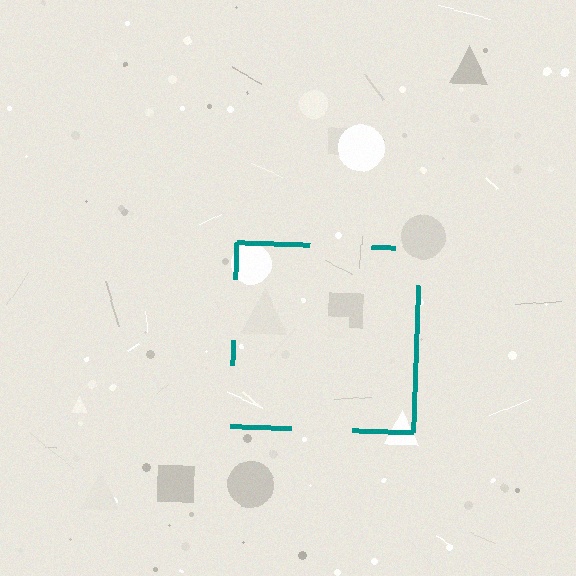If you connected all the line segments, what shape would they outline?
They would outline a square.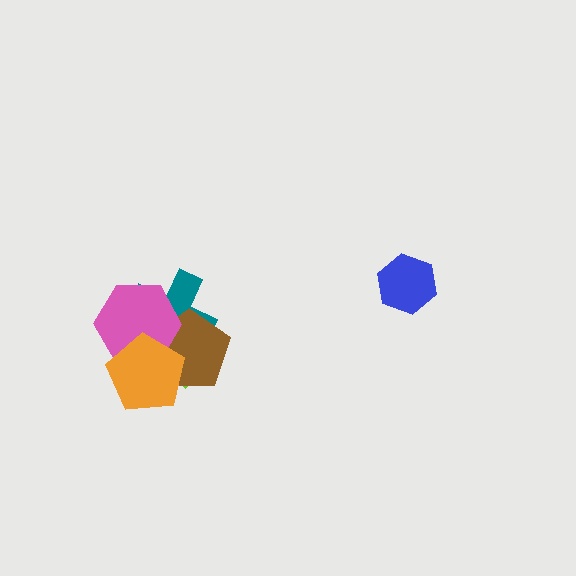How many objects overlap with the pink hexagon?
4 objects overlap with the pink hexagon.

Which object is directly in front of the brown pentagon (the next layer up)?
The pink hexagon is directly in front of the brown pentagon.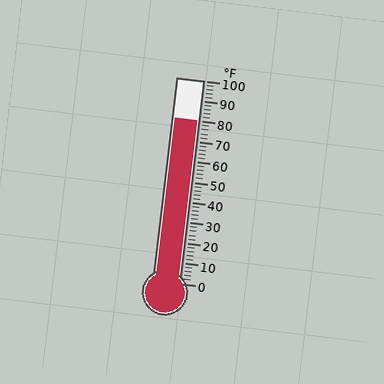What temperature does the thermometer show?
The thermometer shows approximately 80°F.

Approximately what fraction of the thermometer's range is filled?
The thermometer is filled to approximately 80% of its range.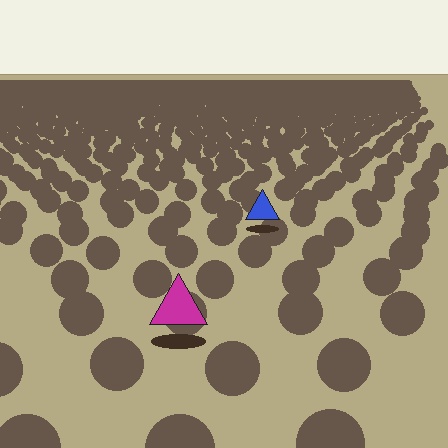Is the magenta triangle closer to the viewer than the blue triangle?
Yes. The magenta triangle is closer — you can tell from the texture gradient: the ground texture is coarser near it.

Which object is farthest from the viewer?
The blue triangle is farthest from the viewer. It appears smaller and the ground texture around it is denser.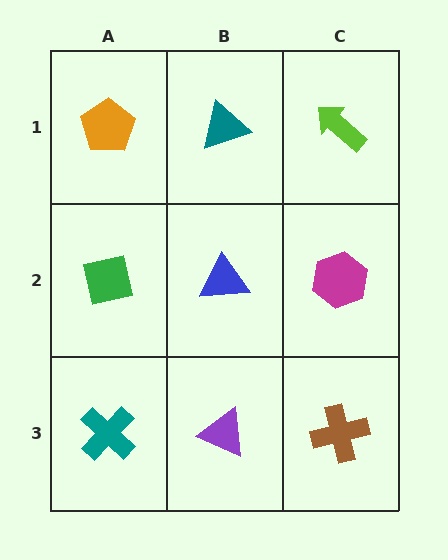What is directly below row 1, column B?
A blue triangle.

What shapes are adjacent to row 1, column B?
A blue triangle (row 2, column B), an orange pentagon (row 1, column A), a lime arrow (row 1, column C).